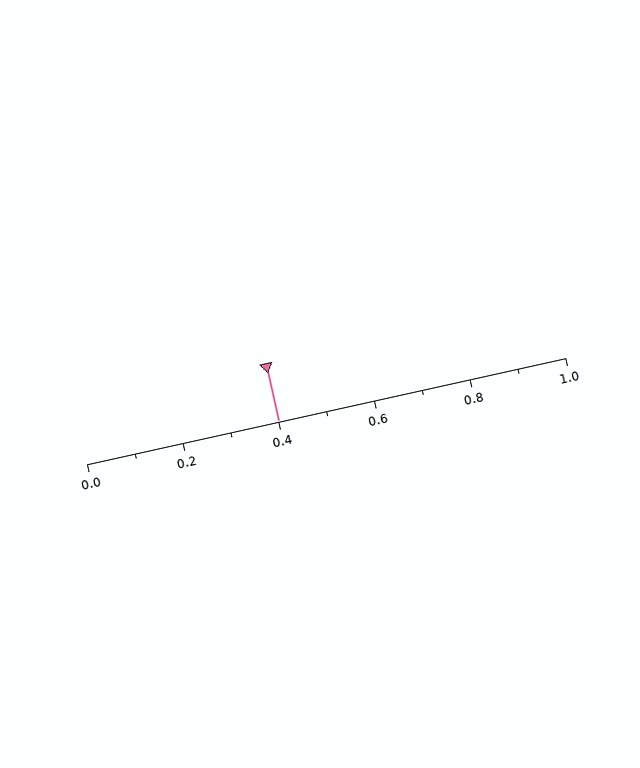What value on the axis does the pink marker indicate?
The marker indicates approximately 0.4.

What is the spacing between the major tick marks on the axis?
The major ticks are spaced 0.2 apart.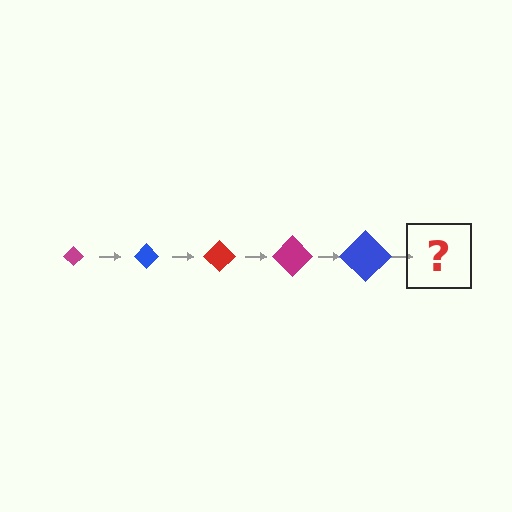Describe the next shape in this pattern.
It should be a red diamond, larger than the previous one.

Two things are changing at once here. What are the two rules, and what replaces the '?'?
The two rules are that the diamond grows larger each step and the color cycles through magenta, blue, and red. The '?' should be a red diamond, larger than the previous one.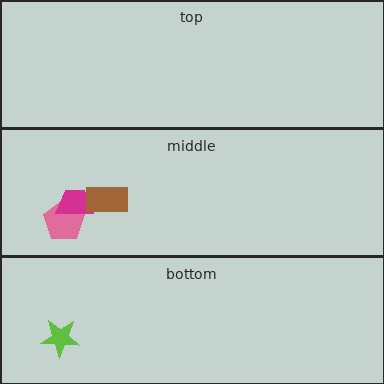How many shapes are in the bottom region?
1.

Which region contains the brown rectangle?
The middle region.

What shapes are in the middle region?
The pink pentagon, the magenta trapezoid, the brown rectangle.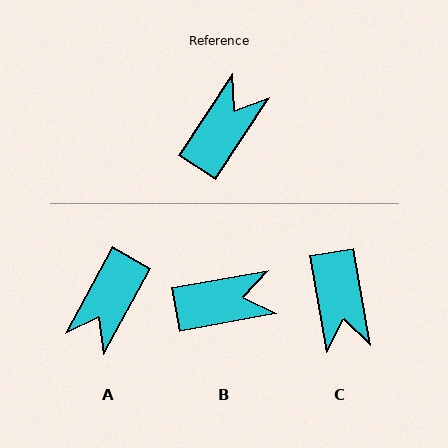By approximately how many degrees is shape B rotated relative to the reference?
Approximately 46 degrees clockwise.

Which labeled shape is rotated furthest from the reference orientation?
A, about 175 degrees away.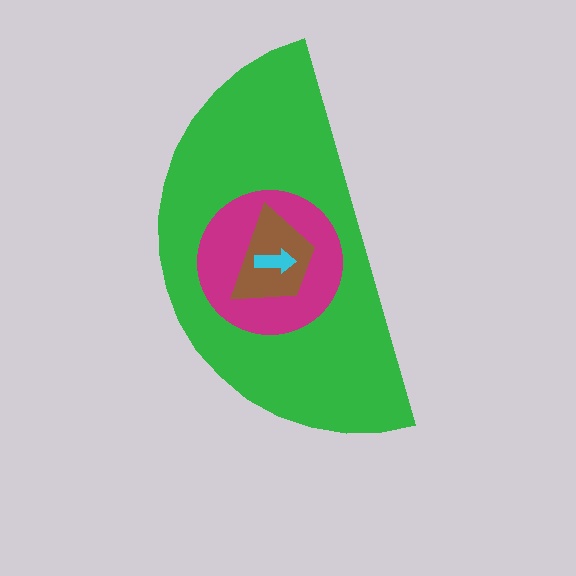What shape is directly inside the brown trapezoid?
The cyan arrow.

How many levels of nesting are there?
4.